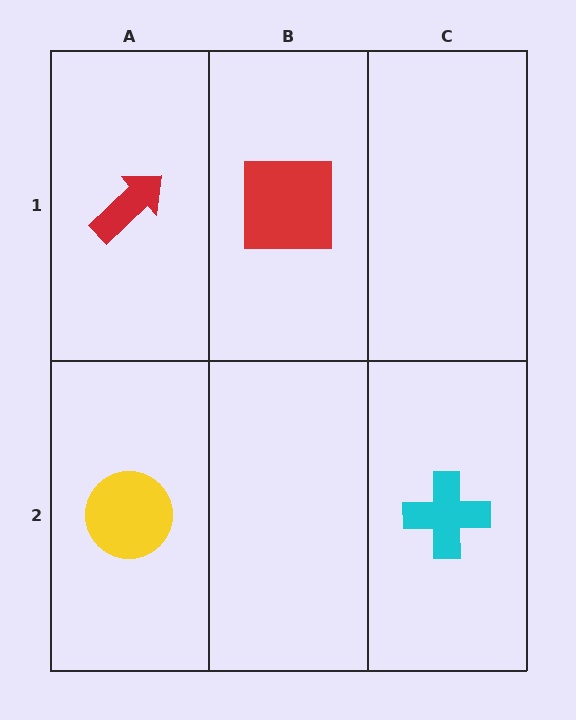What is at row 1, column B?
A red square.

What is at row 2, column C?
A cyan cross.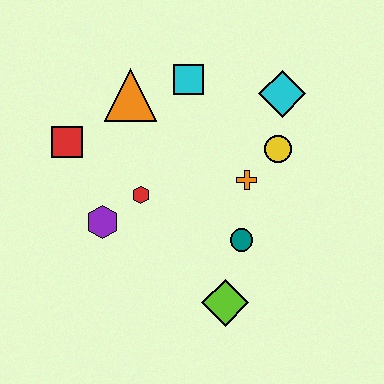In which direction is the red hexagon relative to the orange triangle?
The red hexagon is below the orange triangle.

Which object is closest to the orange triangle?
The cyan square is closest to the orange triangle.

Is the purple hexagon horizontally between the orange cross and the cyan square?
No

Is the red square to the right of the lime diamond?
No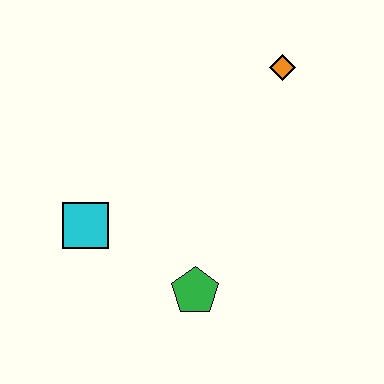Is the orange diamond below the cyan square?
No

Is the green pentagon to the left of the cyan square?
No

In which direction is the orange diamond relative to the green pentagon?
The orange diamond is above the green pentagon.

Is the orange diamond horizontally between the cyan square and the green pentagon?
No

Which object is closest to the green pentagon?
The cyan square is closest to the green pentagon.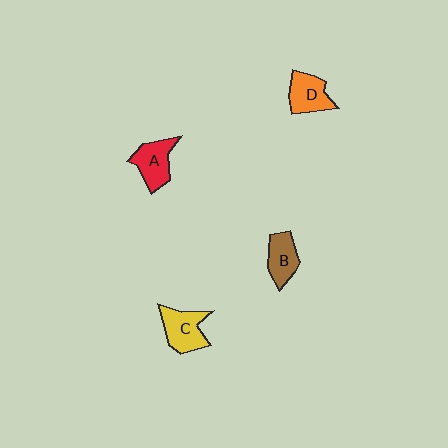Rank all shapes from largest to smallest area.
From largest to smallest: C (yellow), A (red), D (orange), B (brown).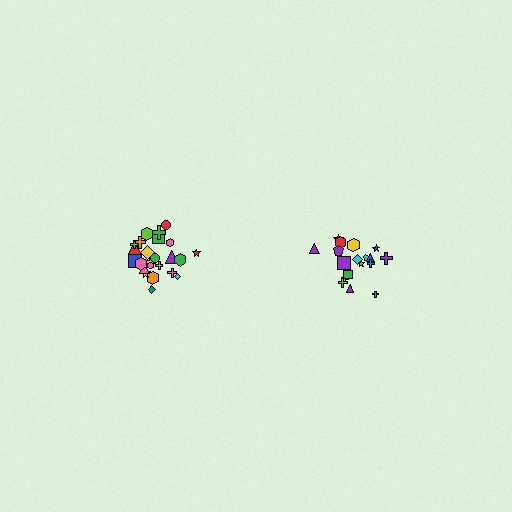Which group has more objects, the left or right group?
The left group.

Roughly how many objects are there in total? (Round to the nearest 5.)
Roughly 45 objects in total.